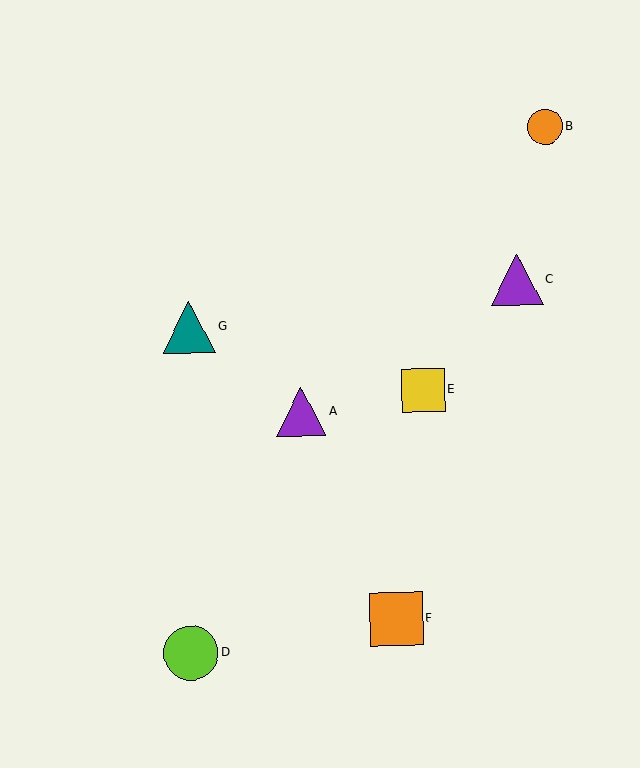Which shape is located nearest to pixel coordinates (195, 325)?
The teal triangle (labeled G) at (189, 327) is nearest to that location.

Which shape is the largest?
The lime circle (labeled D) is the largest.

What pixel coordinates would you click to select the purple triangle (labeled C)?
Click at (517, 279) to select the purple triangle C.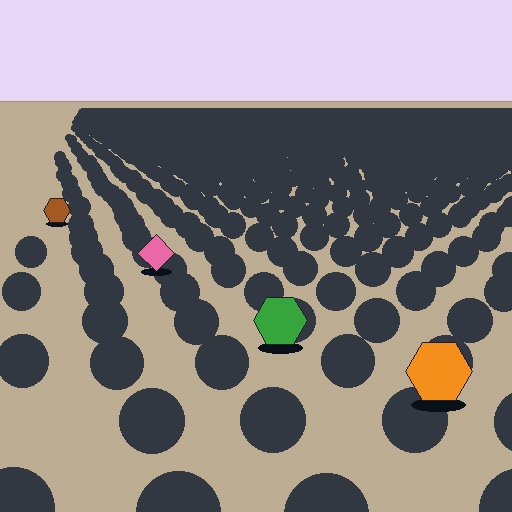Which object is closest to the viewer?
The orange hexagon is closest. The texture marks near it are larger and more spread out.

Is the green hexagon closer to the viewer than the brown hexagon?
Yes. The green hexagon is closer — you can tell from the texture gradient: the ground texture is coarser near it.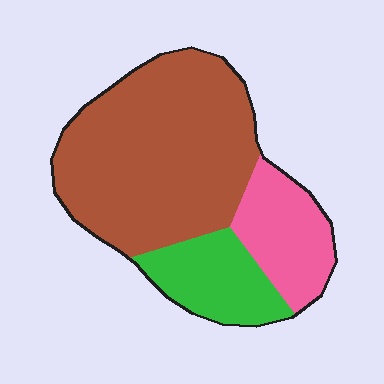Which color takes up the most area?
Brown, at roughly 60%.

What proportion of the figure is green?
Green covers about 20% of the figure.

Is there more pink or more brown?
Brown.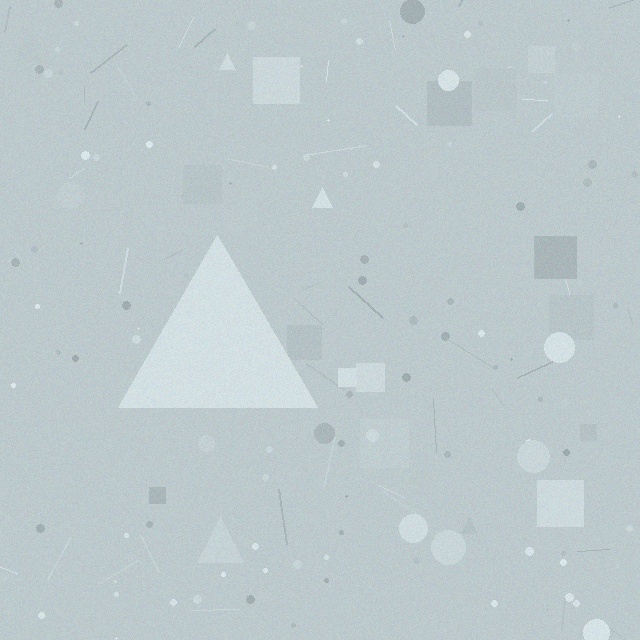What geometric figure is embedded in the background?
A triangle is embedded in the background.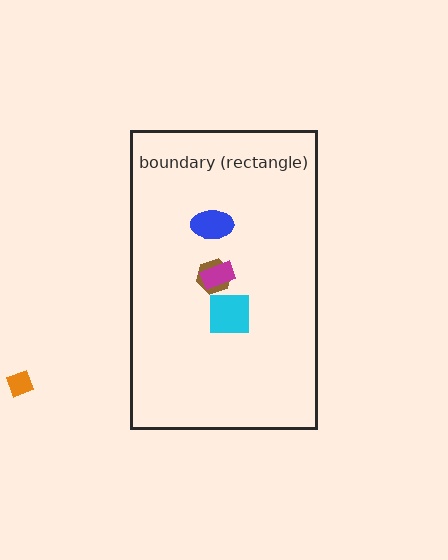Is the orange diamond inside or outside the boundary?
Outside.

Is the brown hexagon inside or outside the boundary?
Inside.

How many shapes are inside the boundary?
4 inside, 1 outside.